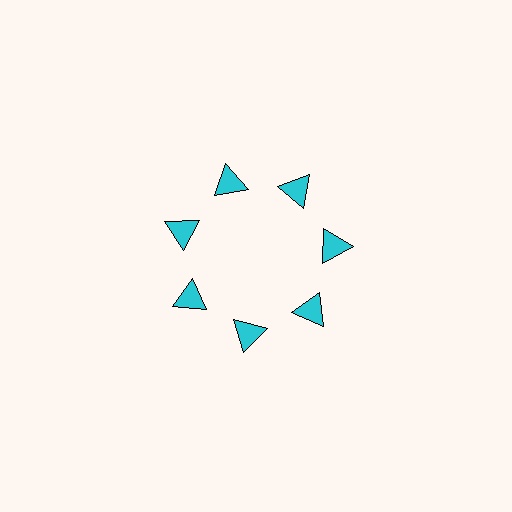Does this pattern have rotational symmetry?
Yes, this pattern has 7-fold rotational symmetry. It looks the same after rotating 51 degrees around the center.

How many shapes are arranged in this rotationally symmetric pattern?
There are 7 shapes, arranged in 7 groups of 1.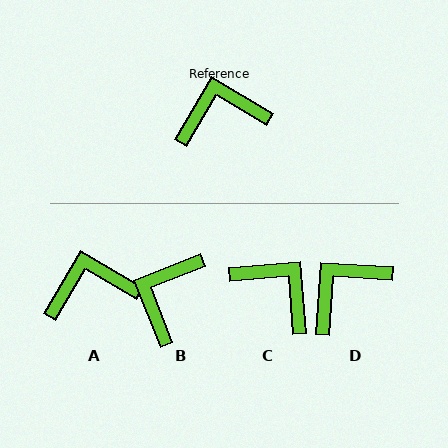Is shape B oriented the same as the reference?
No, it is off by about 52 degrees.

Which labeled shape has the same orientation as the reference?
A.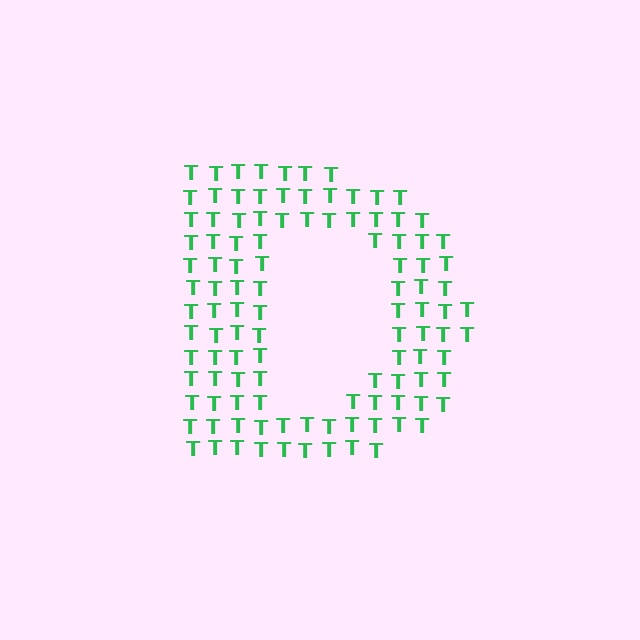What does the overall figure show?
The overall figure shows the letter D.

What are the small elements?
The small elements are letter T's.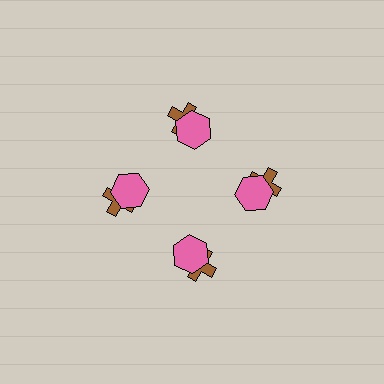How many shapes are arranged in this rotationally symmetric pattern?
There are 8 shapes, arranged in 4 groups of 2.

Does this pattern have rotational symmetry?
Yes, this pattern has 4-fold rotational symmetry. It looks the same after rotating 90 degrees around the center.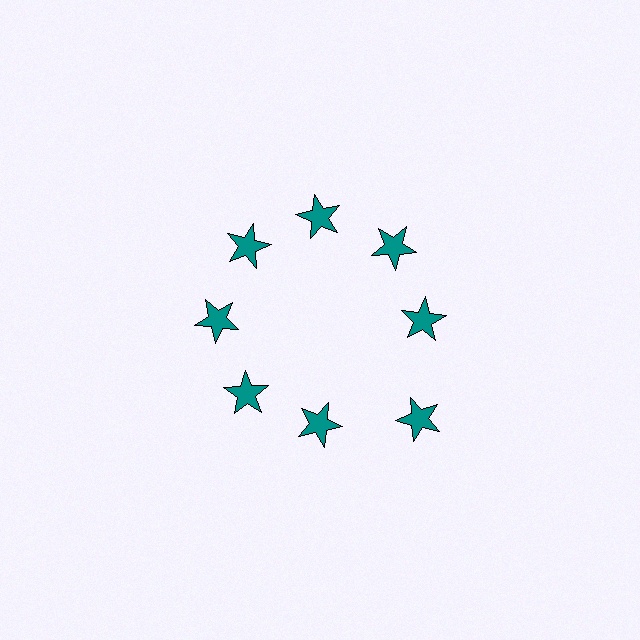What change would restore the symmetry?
The symmetry would be restored by moving it inward, back onto the ring so that all 8 stars sit at equal angles and equal distance from the center.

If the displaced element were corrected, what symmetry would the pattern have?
It would have 8-fold rotational symmetry — the pattern would map onto itself every 45 degrees.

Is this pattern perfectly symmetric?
No. The 8 teal stars are arranged in a ring, but one element near the 4 o'clock position is pushed outward from the center, breaking the 8-fold rotational symmetry.